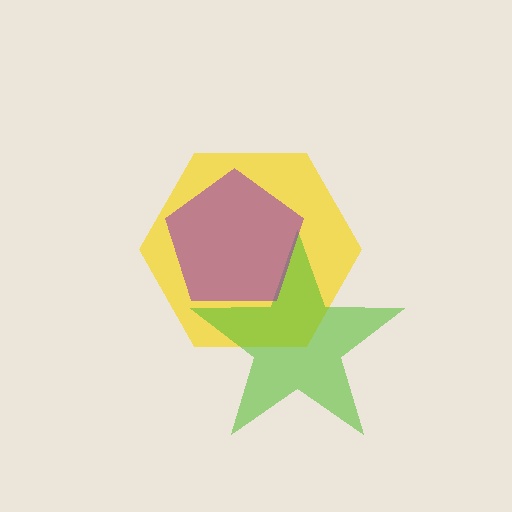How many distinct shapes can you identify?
There are 3 distinct shapes: a yellow hexagon, a lime star, a purple pentagon.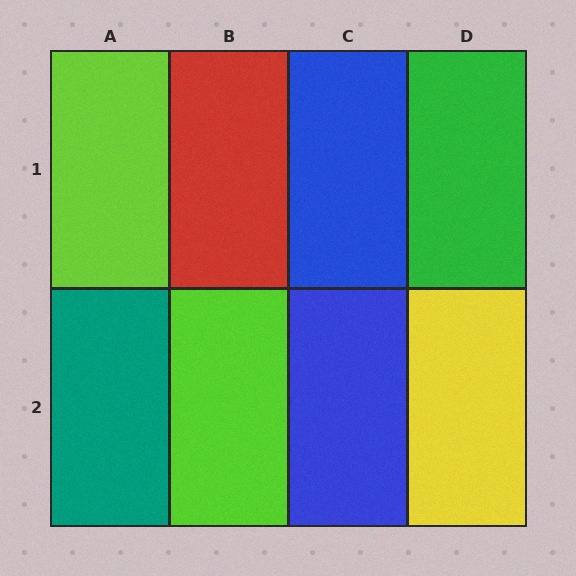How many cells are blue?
2 cells are blue.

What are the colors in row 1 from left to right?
Lime, red, blue, green.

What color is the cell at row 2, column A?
Teal.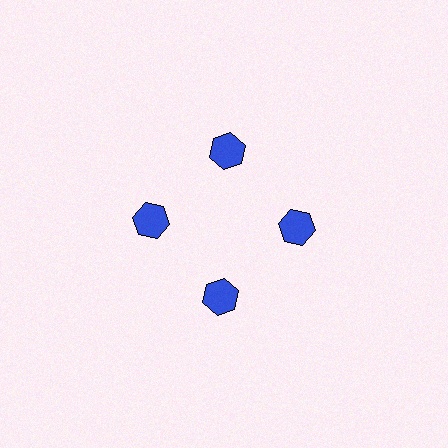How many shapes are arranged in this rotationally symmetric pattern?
There are 4 shapes, arranged in 4 groups of 1.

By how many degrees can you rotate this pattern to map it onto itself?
The pattern maps onto itself every 90 degrees of rotation.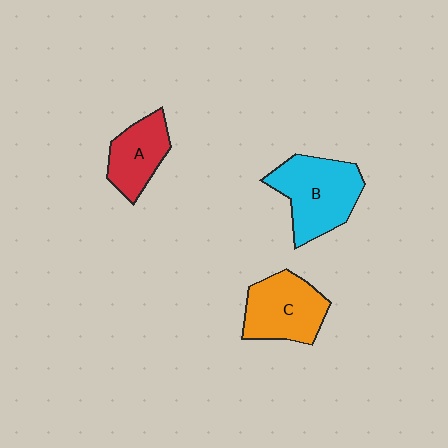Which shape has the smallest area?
Shape A (red).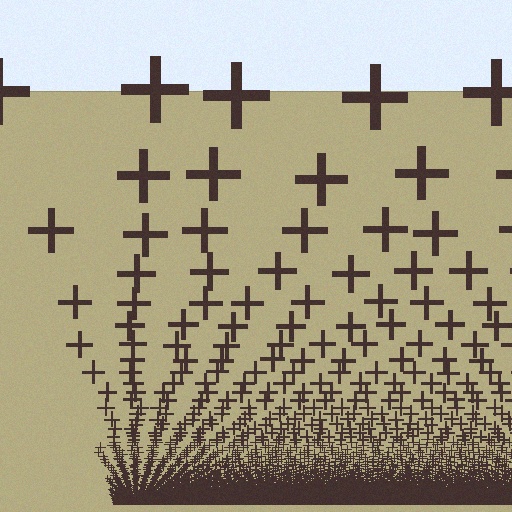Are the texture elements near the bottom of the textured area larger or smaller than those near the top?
Smaller. The gradient is inverted — elements near the bottom are smaller and denser.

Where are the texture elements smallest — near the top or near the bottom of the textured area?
Near the bottom.